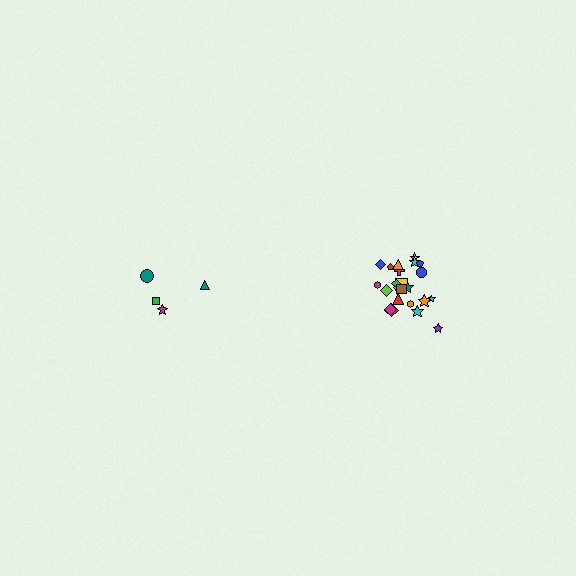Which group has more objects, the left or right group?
The right group.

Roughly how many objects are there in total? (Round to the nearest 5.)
Roughly 30 objects in total.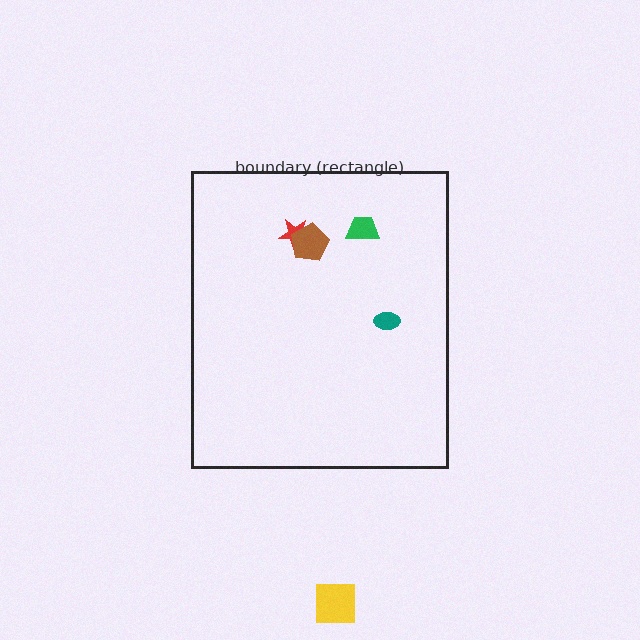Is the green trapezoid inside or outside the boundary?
Inside.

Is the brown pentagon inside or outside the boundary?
Inside.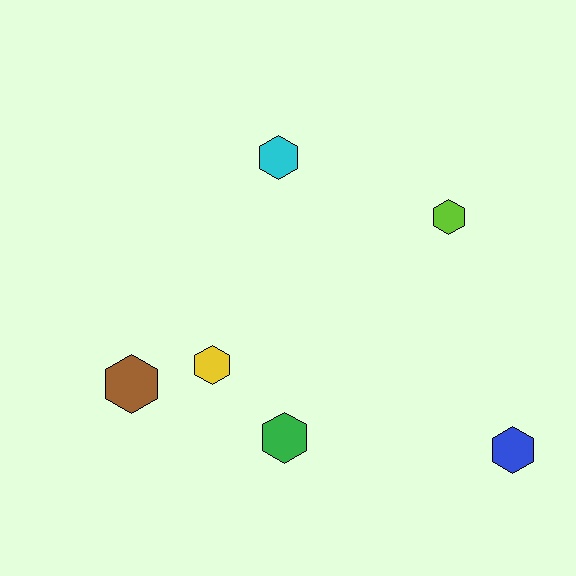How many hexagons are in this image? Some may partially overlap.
There are 6 hexagons.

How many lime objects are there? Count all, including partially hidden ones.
There is 1 lime object.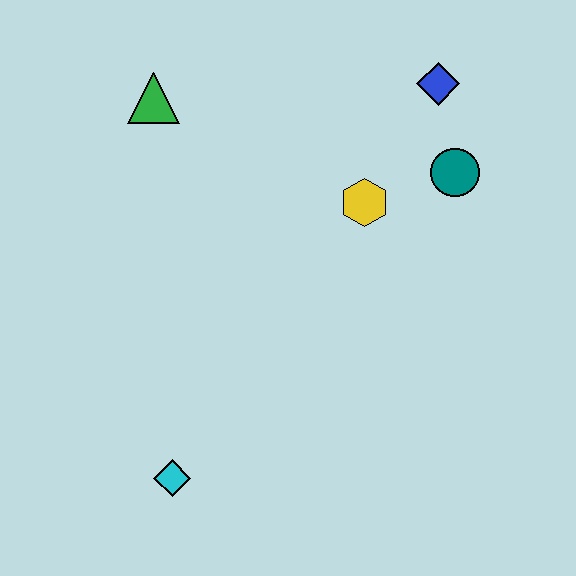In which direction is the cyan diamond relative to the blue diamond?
The cyan diamond is below the blue diamond.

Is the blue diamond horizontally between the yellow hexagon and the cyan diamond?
No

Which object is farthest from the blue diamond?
The cyan diamond is farthest from the blue diamond.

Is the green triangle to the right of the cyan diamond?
No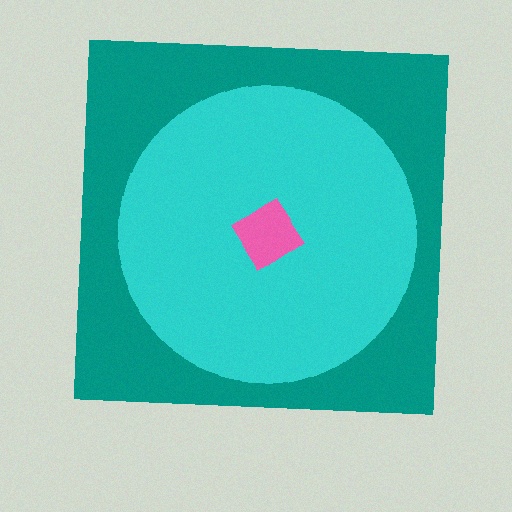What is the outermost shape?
The teal square.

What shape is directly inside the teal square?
The cyan circle.